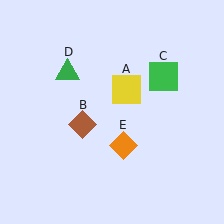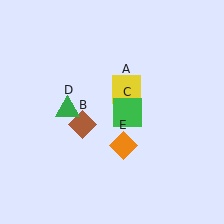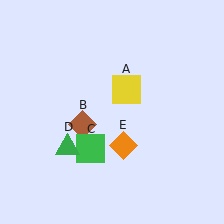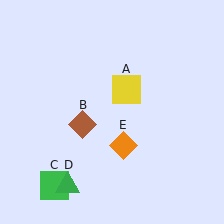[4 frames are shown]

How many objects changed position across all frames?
2 objects changed position: green square (object C), green triangle (object D).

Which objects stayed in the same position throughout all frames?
Yellow square (object A) and brown diamond (object B) and orange diamond (object E) remained stationary.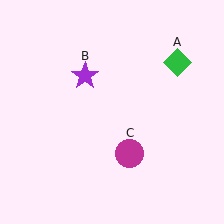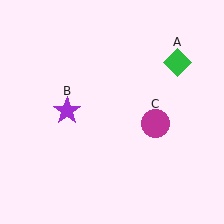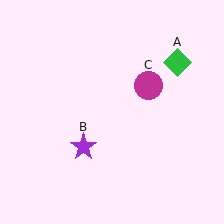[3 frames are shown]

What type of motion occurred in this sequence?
The purple star (object B), magenta circle (object C) rotated counterclockwise around the center of the scene.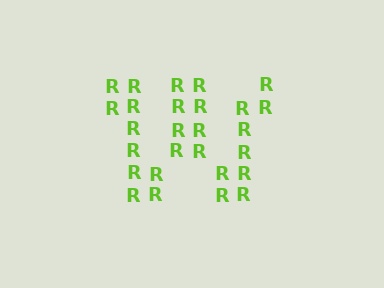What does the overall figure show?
The overall figure shows the letter W.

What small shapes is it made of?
It is made of small letter R's.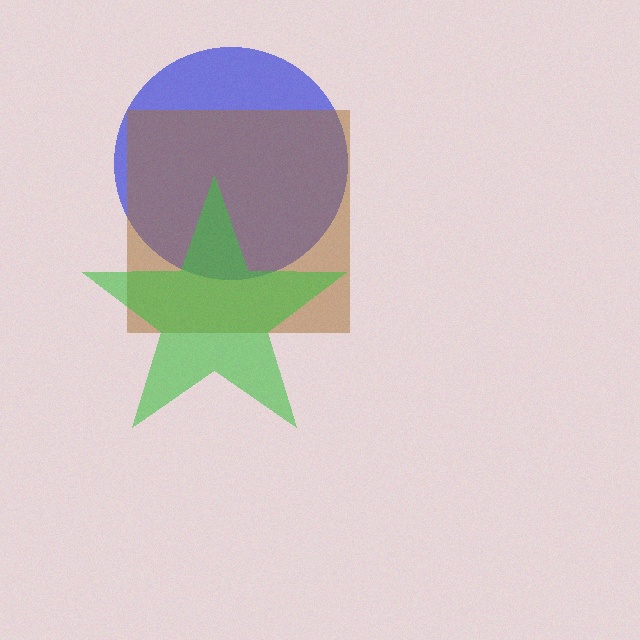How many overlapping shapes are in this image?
There are 3 overlapping shapes in the image.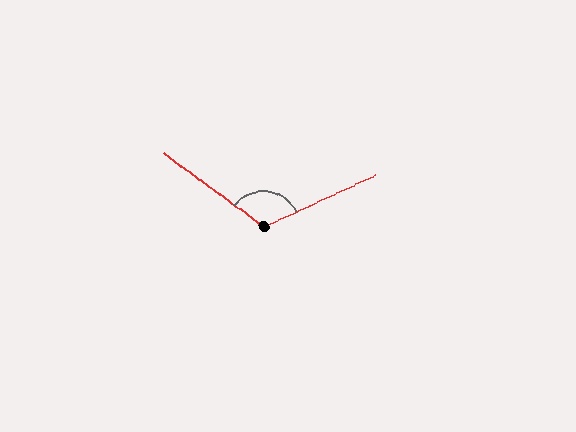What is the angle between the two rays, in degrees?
Approximately 118 degrees.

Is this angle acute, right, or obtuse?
It is obtuse.